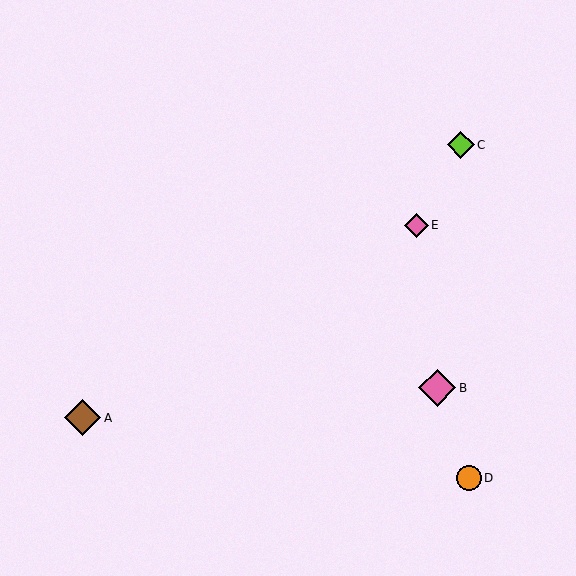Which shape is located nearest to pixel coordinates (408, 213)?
The pink diamond (labeled E) at (416, 225) is nearest to that location.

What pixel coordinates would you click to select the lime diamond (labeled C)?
Click at (461, 145) to select the lime diamond C.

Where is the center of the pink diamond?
The center of the pink diamond is at (437, 388).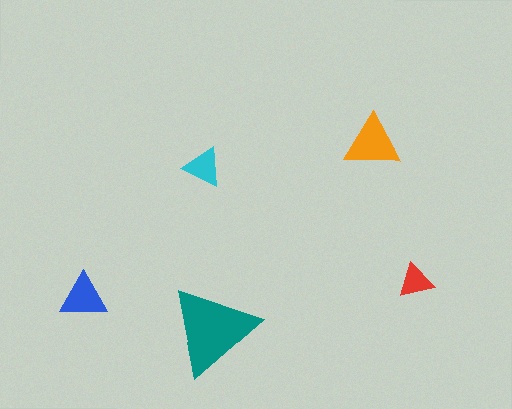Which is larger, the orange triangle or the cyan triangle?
The orange one.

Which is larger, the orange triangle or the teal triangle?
The teal one.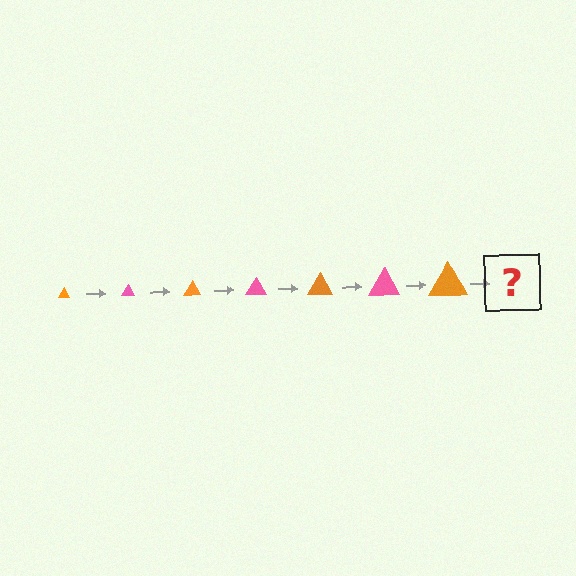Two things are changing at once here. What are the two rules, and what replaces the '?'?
The two rules are that the triangle grows larger each step and the color cycles through orange and pink. The '?' should be a pink triangle, larger than the previous one.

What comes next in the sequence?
The next element should be a pink triangle, larger than the previous one.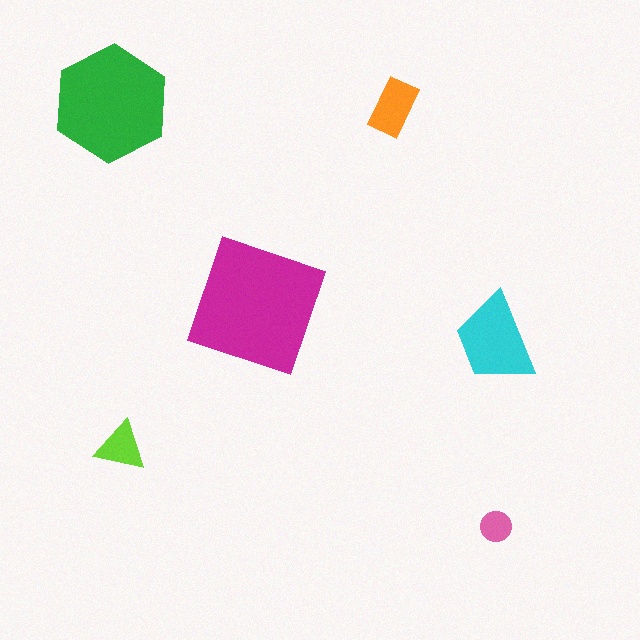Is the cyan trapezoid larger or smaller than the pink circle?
Larger.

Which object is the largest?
The magenta square.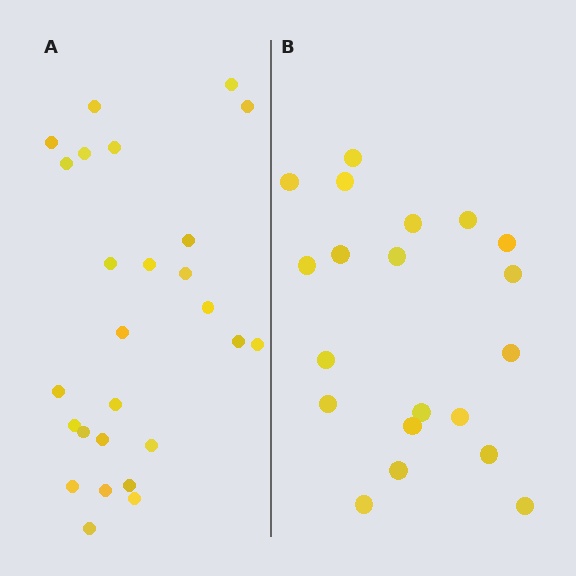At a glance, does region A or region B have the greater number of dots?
Region A (the left region) has more dots.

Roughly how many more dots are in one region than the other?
Region A has about 6 more dots than region B.